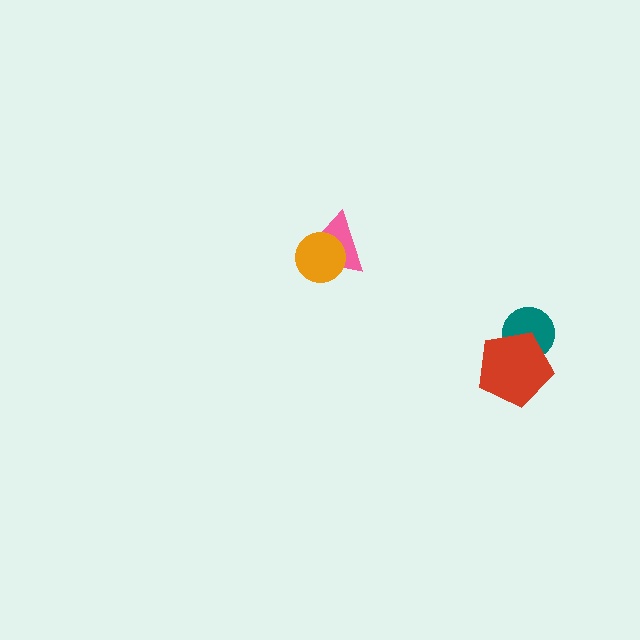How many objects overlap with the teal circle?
1 object overlaps with the teal circle.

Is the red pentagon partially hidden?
No, no other shape covers it.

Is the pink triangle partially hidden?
Yes, it is partially covered by another shape.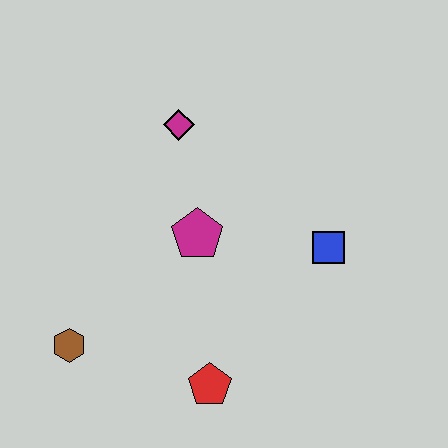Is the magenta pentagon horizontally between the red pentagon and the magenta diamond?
Yes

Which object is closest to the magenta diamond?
The magenta pentagon is closest to the magenta diamond.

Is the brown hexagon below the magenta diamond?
Yes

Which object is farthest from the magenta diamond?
The red pentagon is farthest from the magenta diamond.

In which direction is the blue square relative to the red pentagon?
The blue square is above the red pentagon.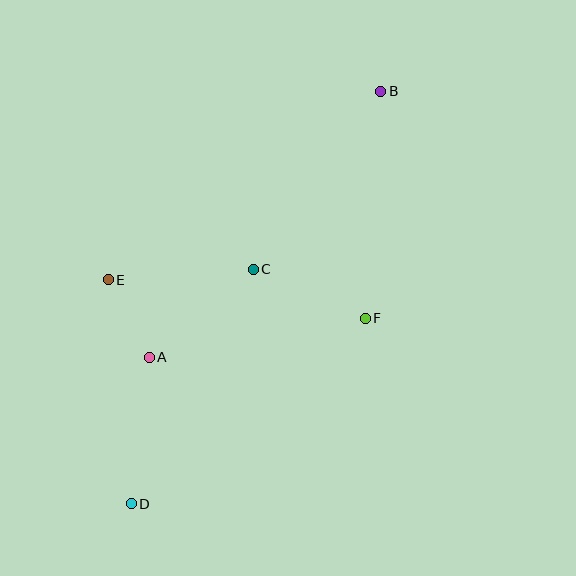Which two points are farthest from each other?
Points B and D are farthest from each other.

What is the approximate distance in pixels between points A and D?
The distance between A and D is approximately 148 pixels.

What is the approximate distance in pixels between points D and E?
The distance between D and E is approximately 225 pixels.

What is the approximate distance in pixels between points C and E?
The distance between C and E is approximately 145 pixels.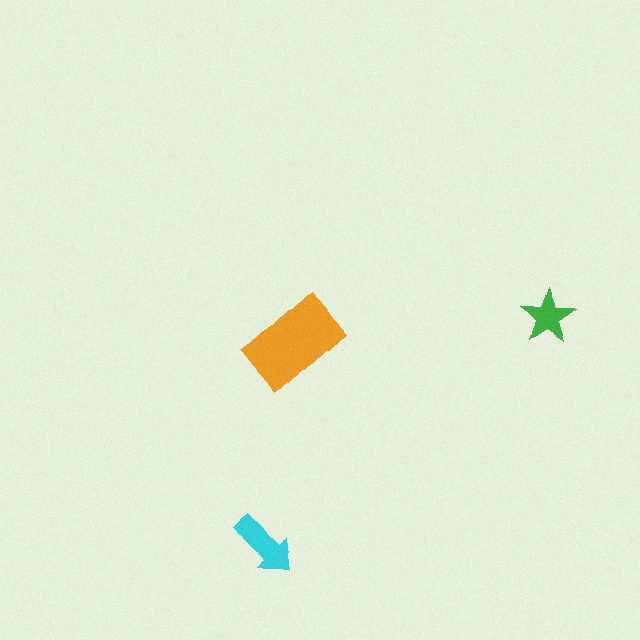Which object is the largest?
The orange rectangle.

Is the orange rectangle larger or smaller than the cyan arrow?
Larger.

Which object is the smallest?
The green star.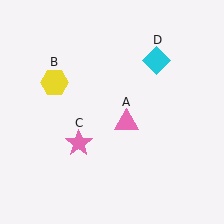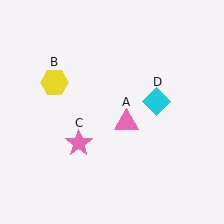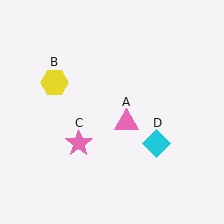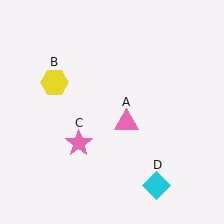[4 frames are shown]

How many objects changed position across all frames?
1 object changed position: cyan diamond (object D).